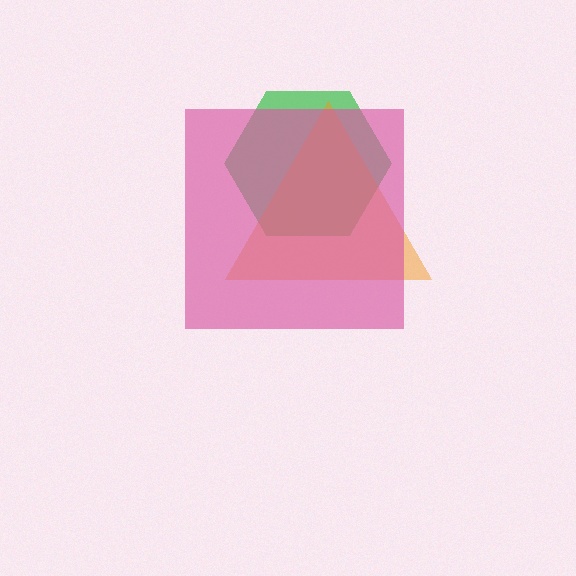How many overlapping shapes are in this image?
There are 3 overlapping shapes in the image.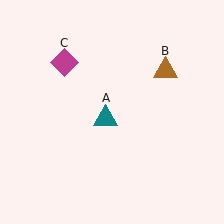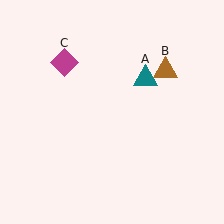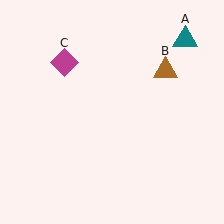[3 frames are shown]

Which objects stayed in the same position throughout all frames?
Brown triangle (object B) and magenta diamond (object C) remained stationary.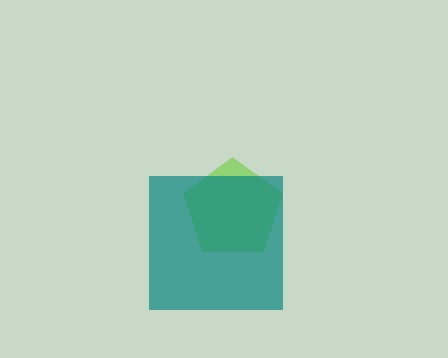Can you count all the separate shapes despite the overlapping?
Yes, there are 2 separate shapes.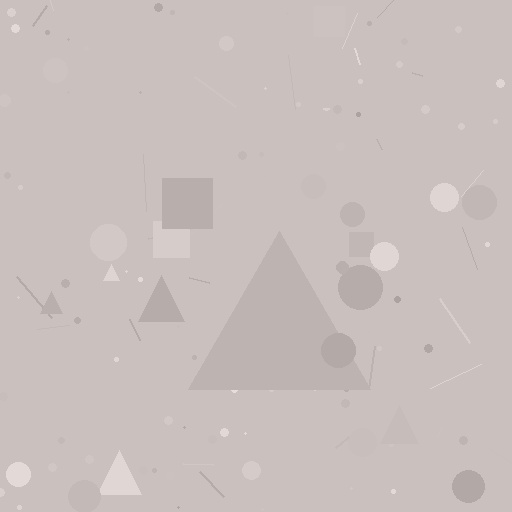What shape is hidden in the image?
A triangle is hidden in the image.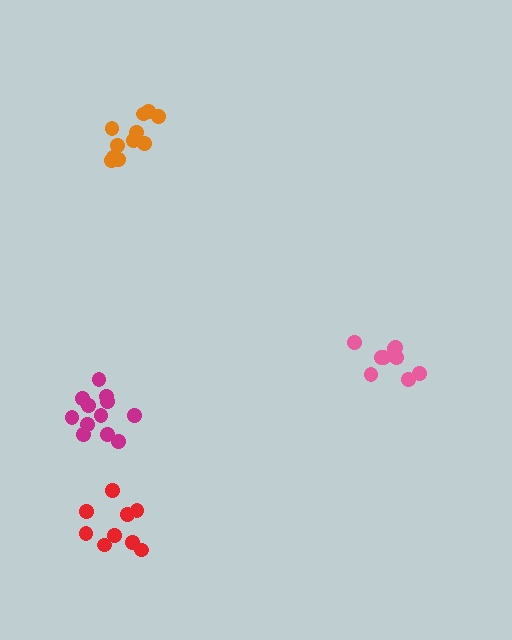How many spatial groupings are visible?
There are 4 spatial groupings.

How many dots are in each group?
Group 1: 9 dots, Group 2: 12 dots, Group 3: 11 dots, Group 4: 9 dots (41 total).